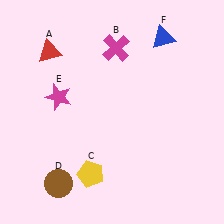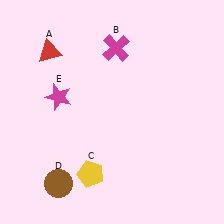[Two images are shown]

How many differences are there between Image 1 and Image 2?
There is 1 difference between the two images.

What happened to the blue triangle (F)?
The blue triangle (F) was removed in Image 2. It was in the top-right area of Image 1.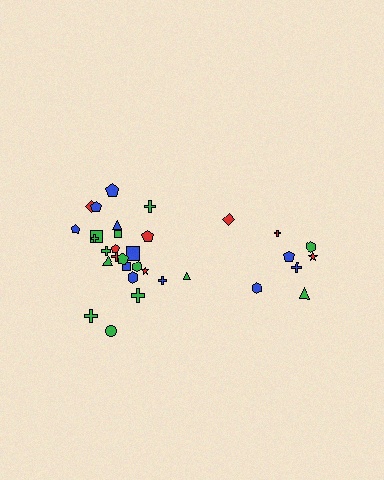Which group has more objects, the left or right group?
The left group.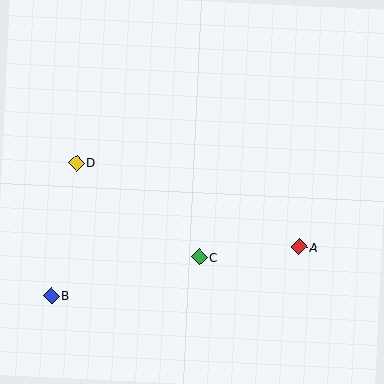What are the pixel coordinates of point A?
Point A is at (299, 247).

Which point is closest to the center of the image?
Point C at (199, 257) is closest to the center.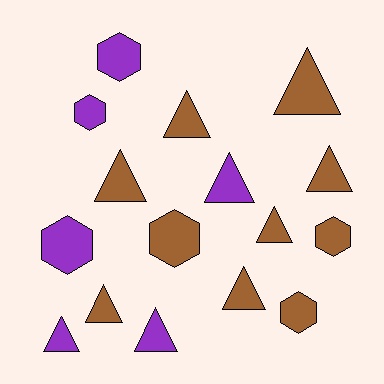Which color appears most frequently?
Brown, with 10 objects.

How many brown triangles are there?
There are 7 brown triangles.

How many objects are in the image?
There are 16 objects.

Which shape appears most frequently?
Triangle, with 10 objects.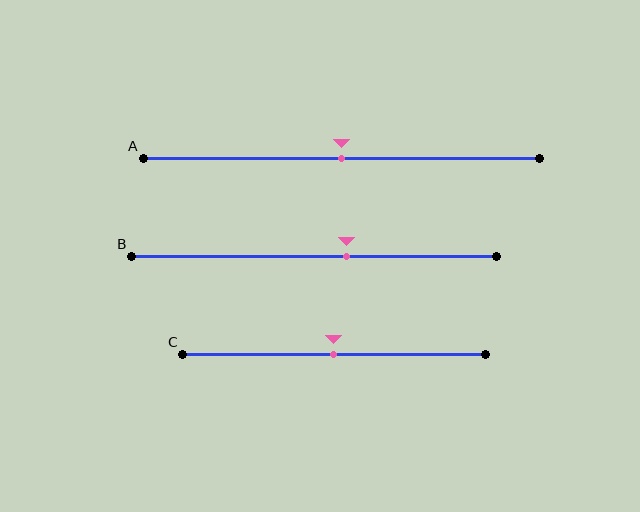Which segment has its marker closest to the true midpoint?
Segment A has its marker closest to the true midpoint.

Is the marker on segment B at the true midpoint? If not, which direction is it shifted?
No, the marker on segment B is shifted to the right by about 9% of the segment length.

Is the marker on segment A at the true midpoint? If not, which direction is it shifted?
Yes, the marker on segment A is at the true midpoint.